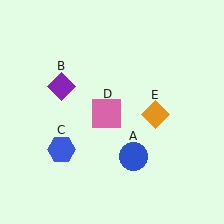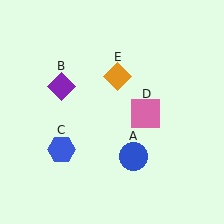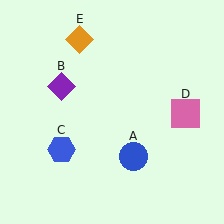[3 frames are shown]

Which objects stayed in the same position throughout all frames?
Blue circle (object A) and purple diamond (object B) and blue hexagon (object C) remained stationary.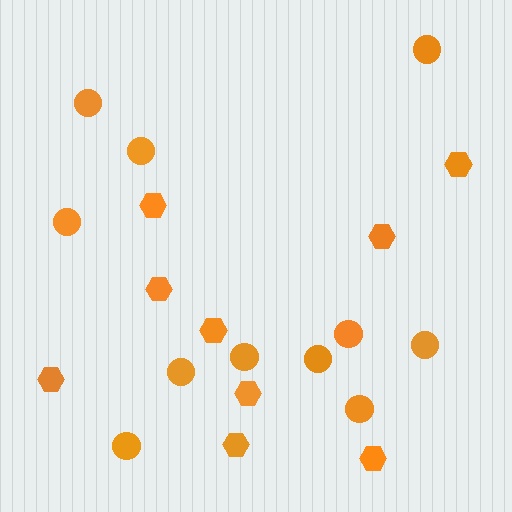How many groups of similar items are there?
There are 2 groups: one group of circles (11) and one group of hexagons (9).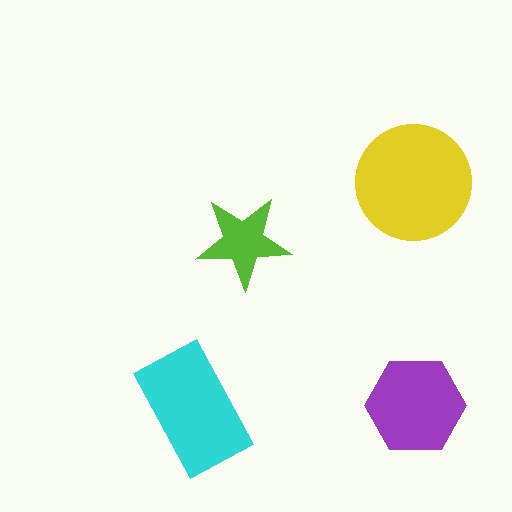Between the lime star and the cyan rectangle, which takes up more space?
The cyan rectangle.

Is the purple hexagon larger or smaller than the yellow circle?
Smaller.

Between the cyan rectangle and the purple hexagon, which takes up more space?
The cyan rectangle.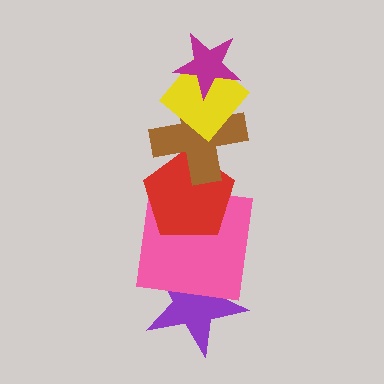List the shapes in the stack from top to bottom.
From top to bottom: the magenta star, the yellow diamond, the brown cross, the red pentagon, the pink square, the purple star.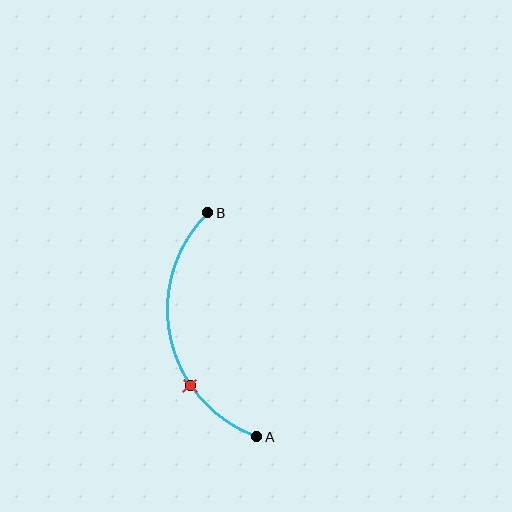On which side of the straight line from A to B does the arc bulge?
The arc bulges to the left of the straight line connecting A and B.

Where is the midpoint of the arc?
The arc midpoint is the point on the curve farthest from the straight line joining A and B. It sits to the left of that line.